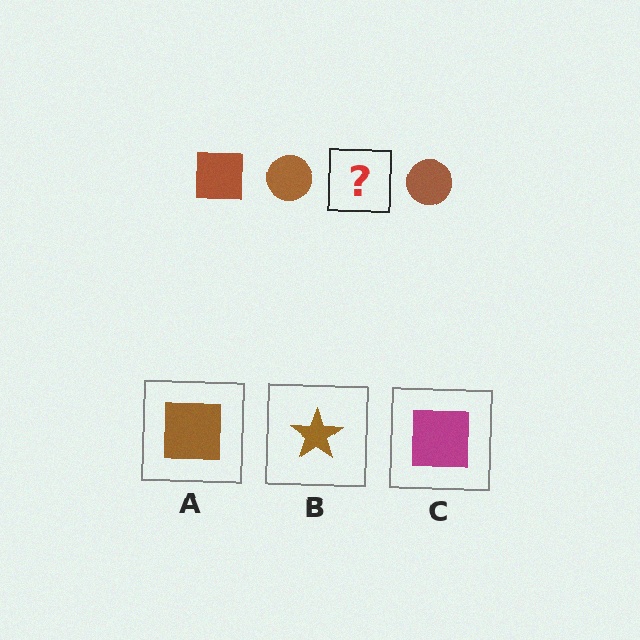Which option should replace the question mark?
Option A.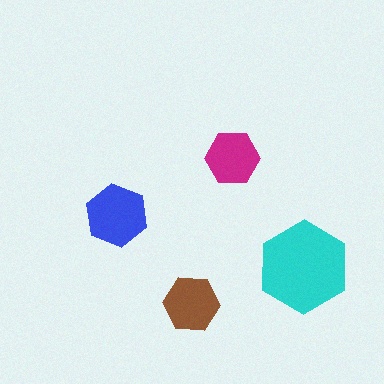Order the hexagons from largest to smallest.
the cyan one, the blue one, the brown one, the magenta one.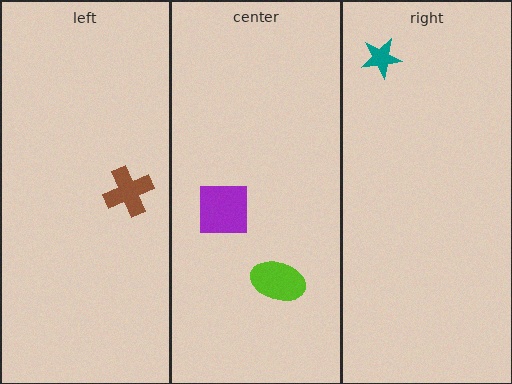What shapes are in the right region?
The teal star.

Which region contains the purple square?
The center region.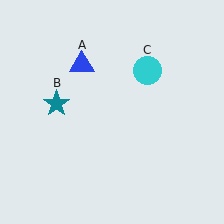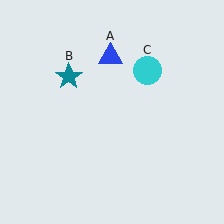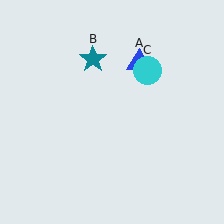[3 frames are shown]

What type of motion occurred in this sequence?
The blue triangle (object A), teal star (object B) rotated clockwise around the center of the scene.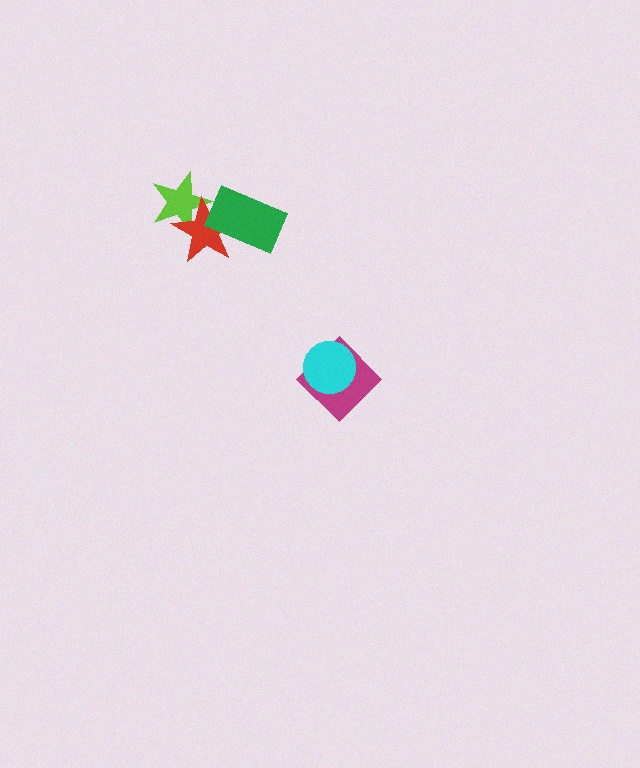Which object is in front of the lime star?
The red star is in front of the lime star.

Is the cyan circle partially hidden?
No, no other shape covers it.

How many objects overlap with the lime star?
1 object overlaps with the lime star.